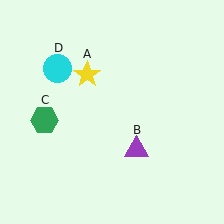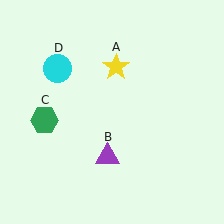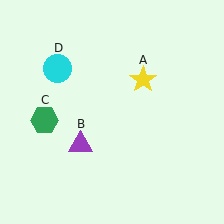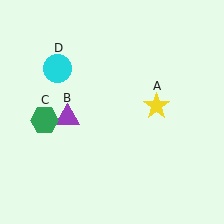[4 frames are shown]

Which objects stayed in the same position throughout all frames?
Green hexagon (object C) and cyan circle (object D) remained stationary.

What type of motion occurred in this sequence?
The yellow star (object A), purple triangle (object B) rotated clockwise around the center of the scene.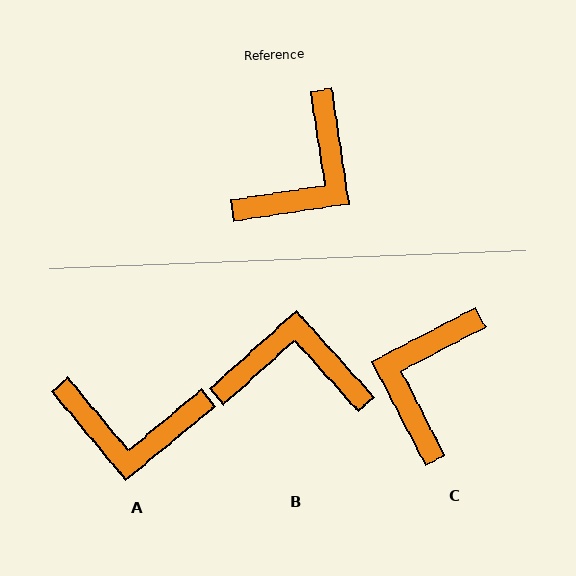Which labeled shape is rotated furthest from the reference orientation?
C, about 161 degrees away.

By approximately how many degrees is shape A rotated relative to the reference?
Approximately 59 degrees clockwise.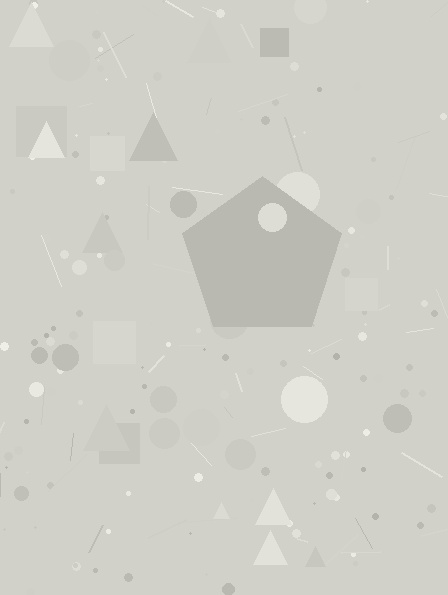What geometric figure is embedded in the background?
A pentagon is embedded in the background.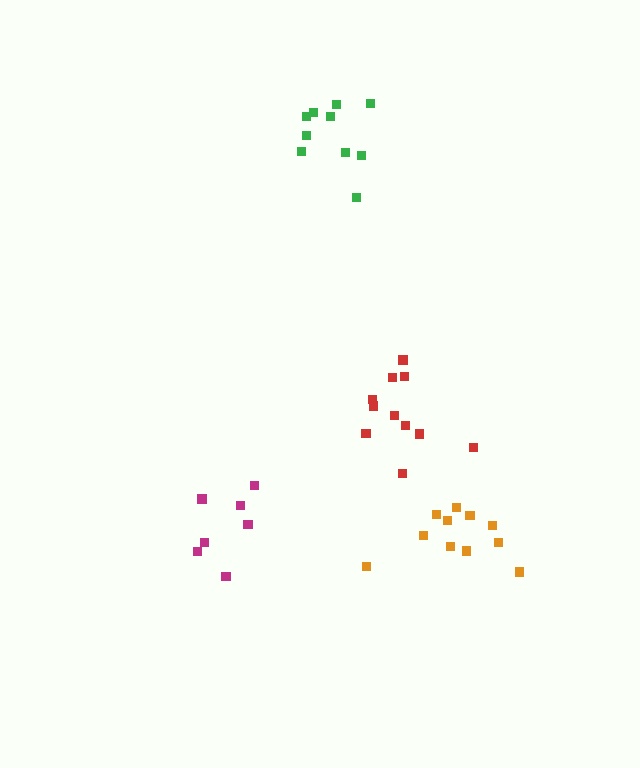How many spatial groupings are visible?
There are 4 spatial groupings.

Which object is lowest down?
The magenta cluster is bottommost.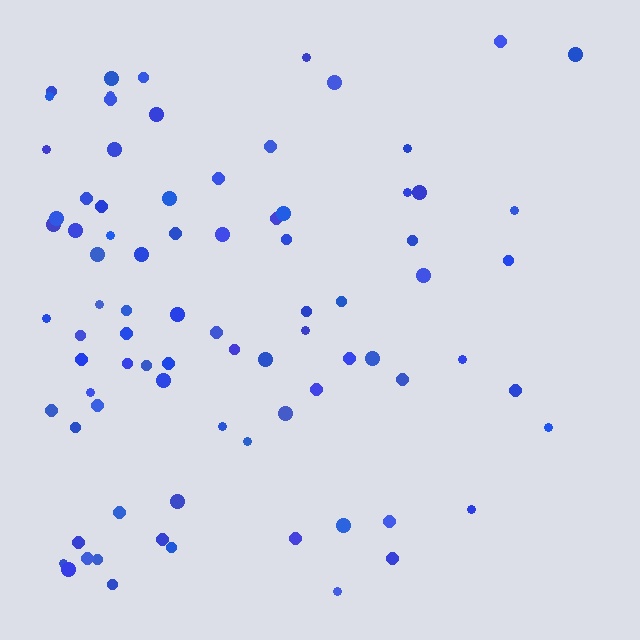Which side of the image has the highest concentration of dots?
The left.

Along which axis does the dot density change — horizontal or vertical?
Horizontal.